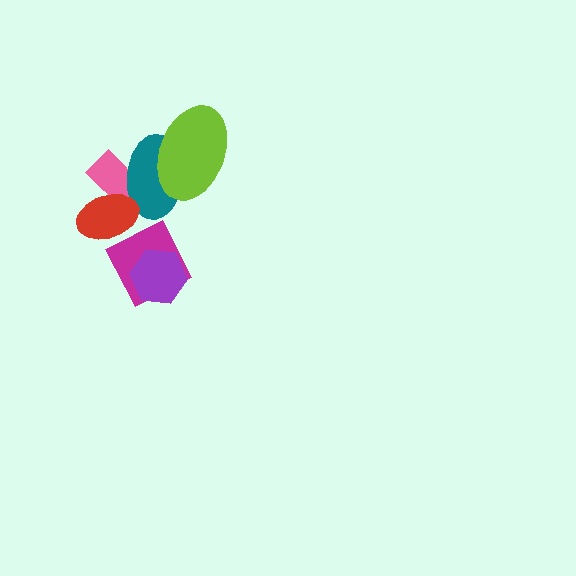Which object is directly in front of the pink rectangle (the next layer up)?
The teal ellipse is directly in front of the pink rectangle.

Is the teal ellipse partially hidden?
Yes, it is partially covered by another shape.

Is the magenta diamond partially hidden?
Yes, it is partially covered by another shape.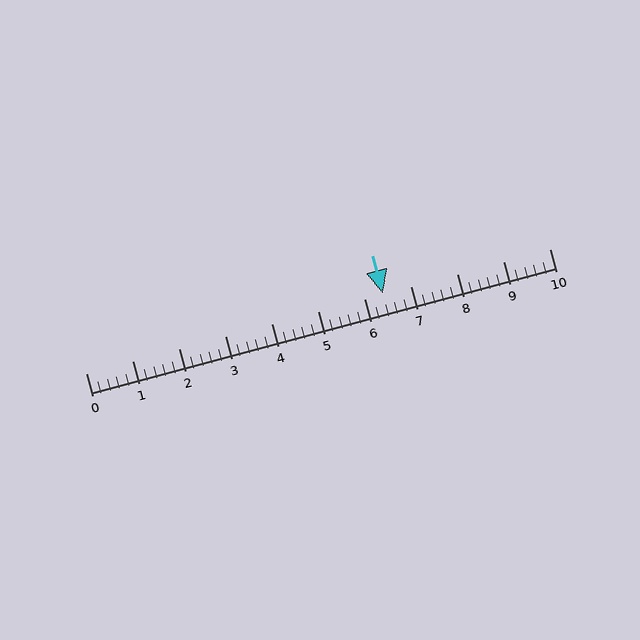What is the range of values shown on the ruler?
The ruler shows values from 0 to 10.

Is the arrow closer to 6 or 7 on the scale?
The arrow is closer to 6.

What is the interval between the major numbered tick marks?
The major tick marks are spaced 1 units apart.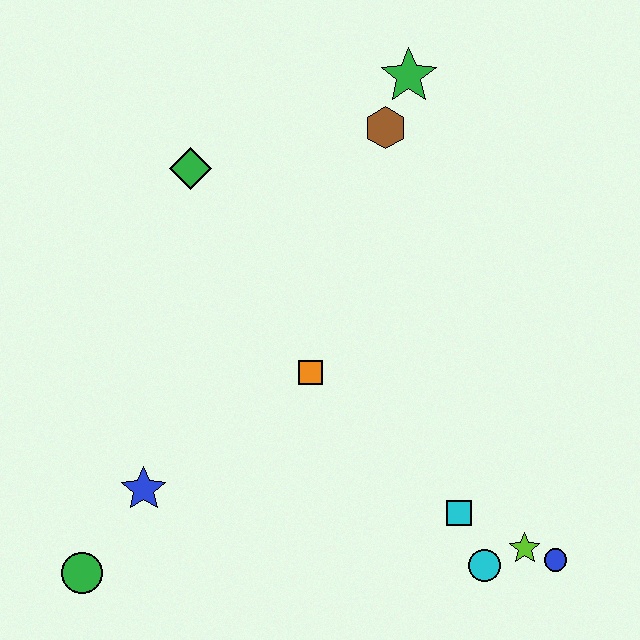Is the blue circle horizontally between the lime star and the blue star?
No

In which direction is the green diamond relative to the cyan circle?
The green diamond is above the cyan circle.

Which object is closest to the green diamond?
The brown hexagon is closest to the green diamond.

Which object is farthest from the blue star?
The green star is farthest from the blue star.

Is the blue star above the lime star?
Yes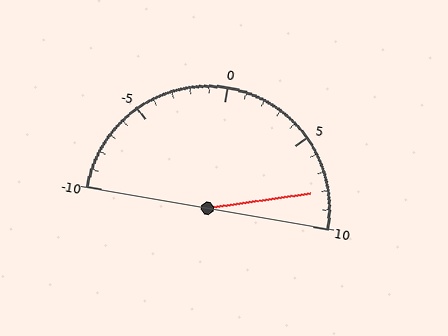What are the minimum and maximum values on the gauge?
The gauge ranges from -10 to 10.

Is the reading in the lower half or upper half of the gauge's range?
The reading is in the upper half of the range (-10 to 10).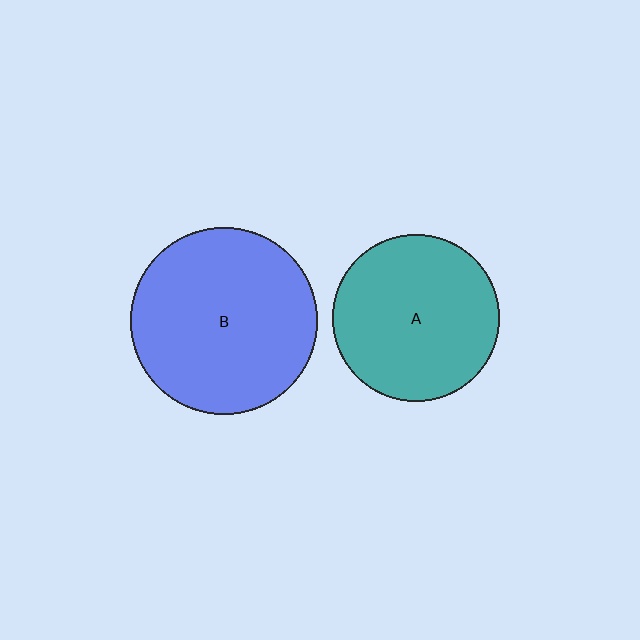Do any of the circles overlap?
No, none of the circles overlap.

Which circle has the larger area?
Circle B (blue).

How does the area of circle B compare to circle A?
Approximately 1.3 times.